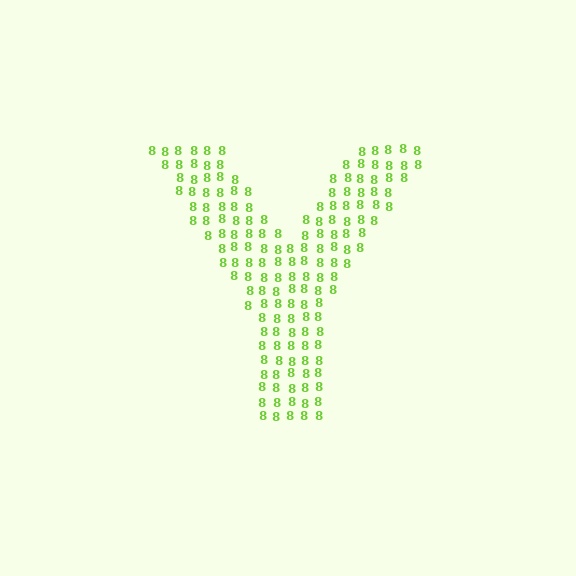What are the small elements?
The small elements are digit 8's.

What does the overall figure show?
The overall figure shows the letter Y.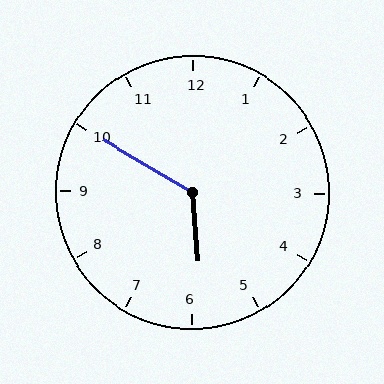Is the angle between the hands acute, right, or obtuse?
It is obtuse.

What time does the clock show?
5:50.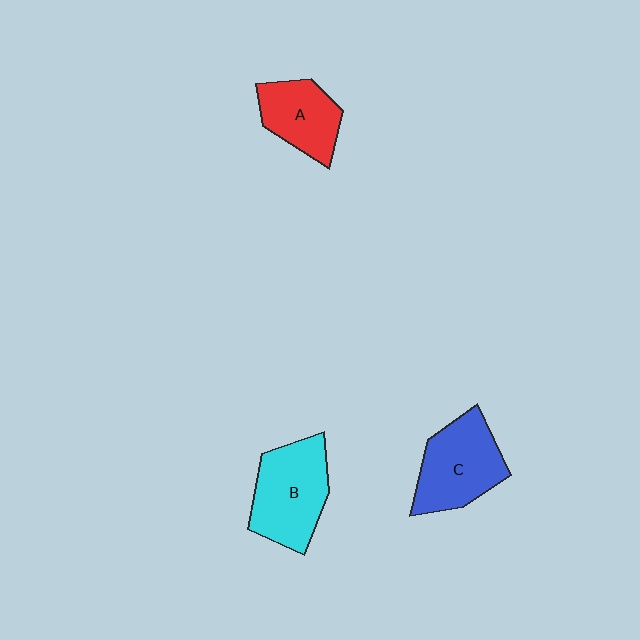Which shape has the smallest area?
Shape A (red).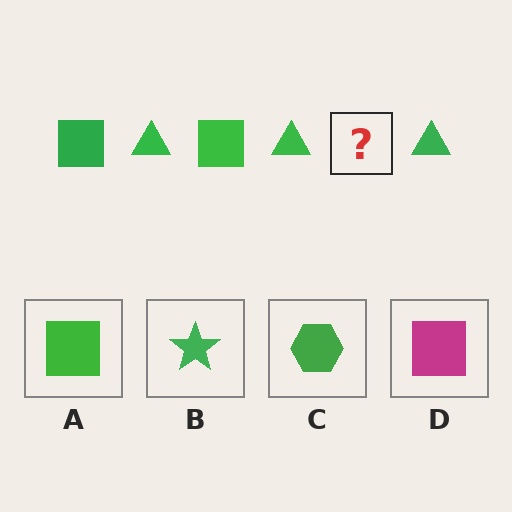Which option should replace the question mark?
Option A.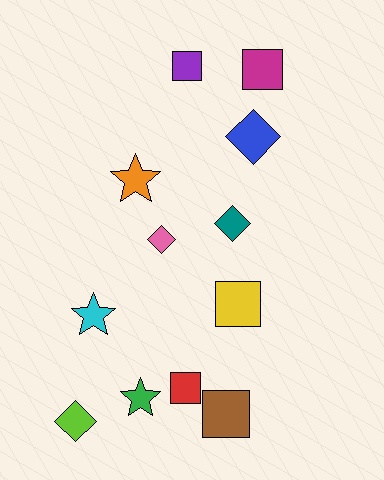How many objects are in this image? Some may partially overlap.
There are 12 objects.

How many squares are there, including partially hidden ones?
There are 5 squares.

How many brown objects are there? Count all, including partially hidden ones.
There is 1 brown object.